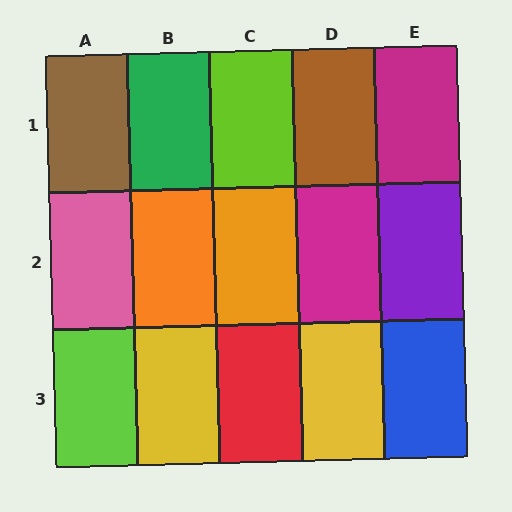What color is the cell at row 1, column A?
Brown.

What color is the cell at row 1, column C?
Lime.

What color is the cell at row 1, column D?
Brown.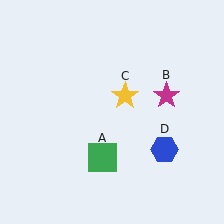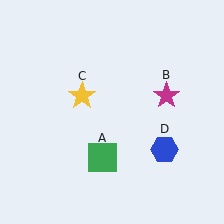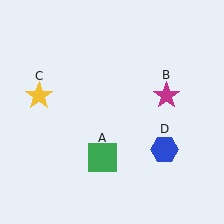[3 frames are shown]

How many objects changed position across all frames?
1 object changed position: yellow star (object C).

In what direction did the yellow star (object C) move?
The yellow star (object C) moved left.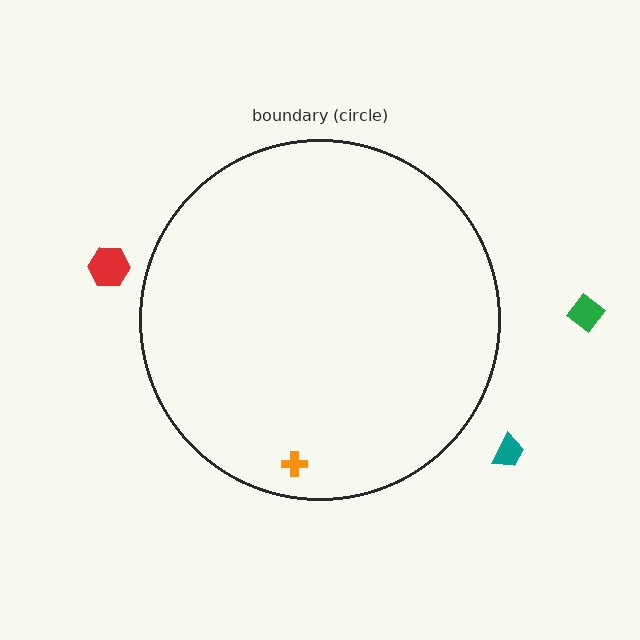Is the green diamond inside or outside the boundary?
Outside.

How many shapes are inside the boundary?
1 inside, 3 outside.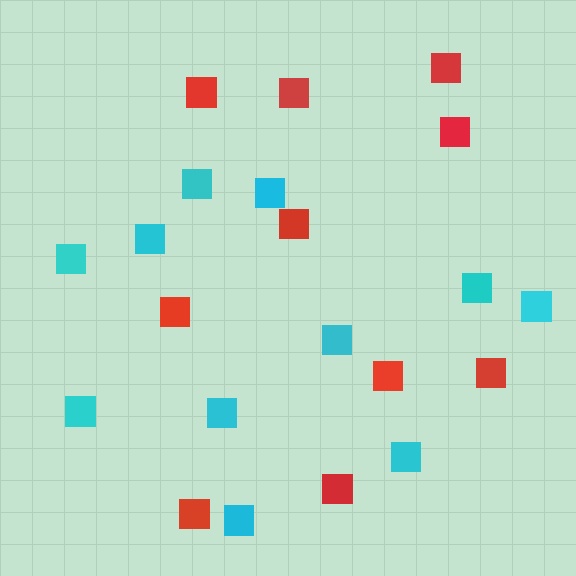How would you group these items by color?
There are 2 groups: one group of cyan squares (11) and one group of red squares (10).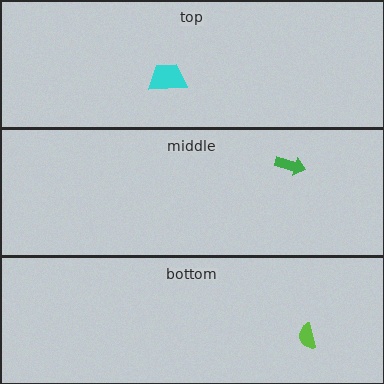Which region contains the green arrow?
The middle region.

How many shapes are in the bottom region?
1.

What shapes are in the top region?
The cyan trapezoid.